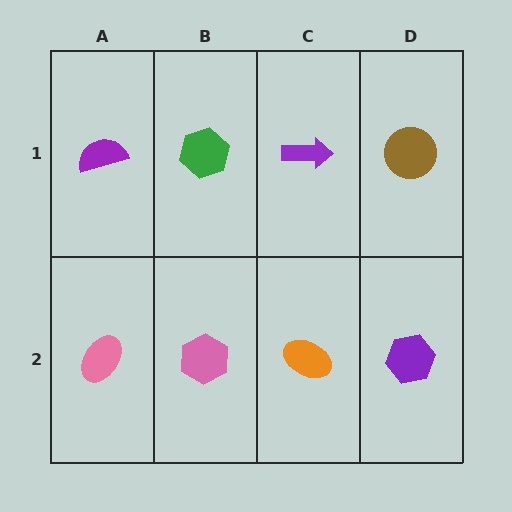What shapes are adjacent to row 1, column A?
A pink ellipse (row 2, column A), a green hexagon (row 1, column B).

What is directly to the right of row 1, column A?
A green hexagon.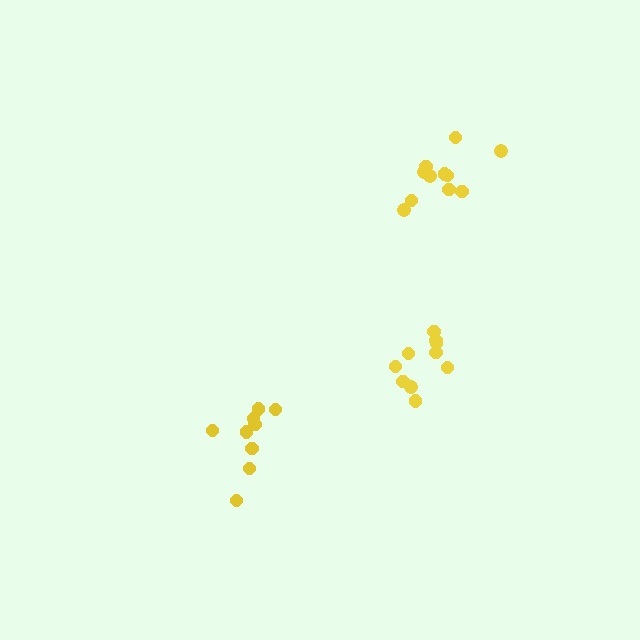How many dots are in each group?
Group 1: 11 dots, Group 2: 9 dots, Group 3: 10 dots (30 total).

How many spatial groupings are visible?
There are 3 spatial groupings.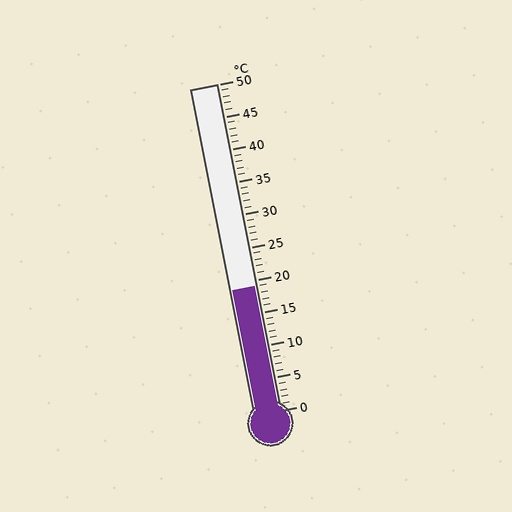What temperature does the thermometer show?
The thermometer shows approximately 19°C.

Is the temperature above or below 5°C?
The temperature is above 5°C.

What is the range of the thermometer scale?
The thermometer scale ranges from 0°C to 50°C.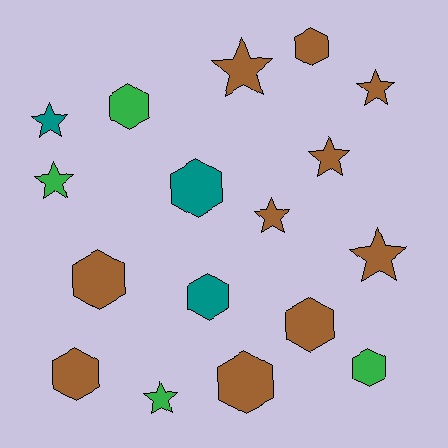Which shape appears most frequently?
Hexagon, with 9 objects.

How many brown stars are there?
There are 5 brown stars.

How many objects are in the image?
There are 17 objects.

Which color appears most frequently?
Brown, with 10 objects.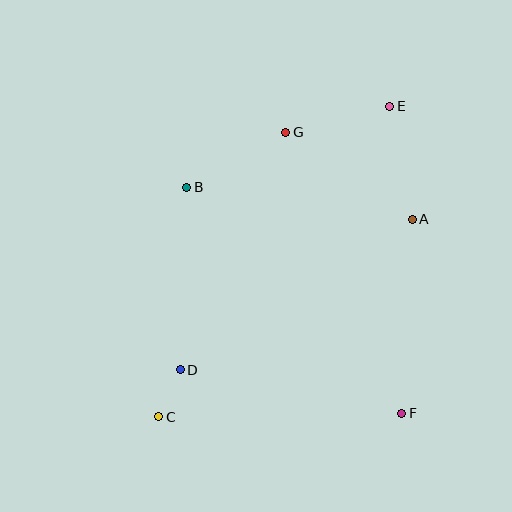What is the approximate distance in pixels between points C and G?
The distance between C and G is approximately 311 pixels.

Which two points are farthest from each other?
Points C and E are farthest from each other.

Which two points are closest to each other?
Points C and D are closest to each other.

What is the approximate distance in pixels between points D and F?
The distance between D and F is approximately 226 pixels.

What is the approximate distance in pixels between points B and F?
The distance between B and F is approximately 312 pixels.